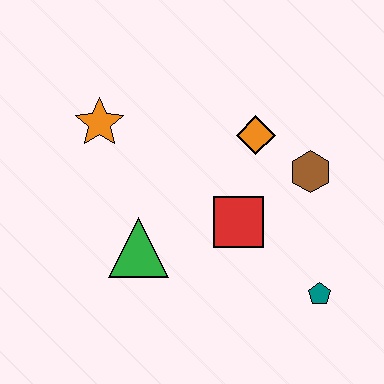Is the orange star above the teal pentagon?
Yes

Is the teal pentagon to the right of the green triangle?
Yes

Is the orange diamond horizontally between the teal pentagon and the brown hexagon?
No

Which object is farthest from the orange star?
The teal pentagon is farthest from the orange star.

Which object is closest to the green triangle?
The red square is closest to the green triangle.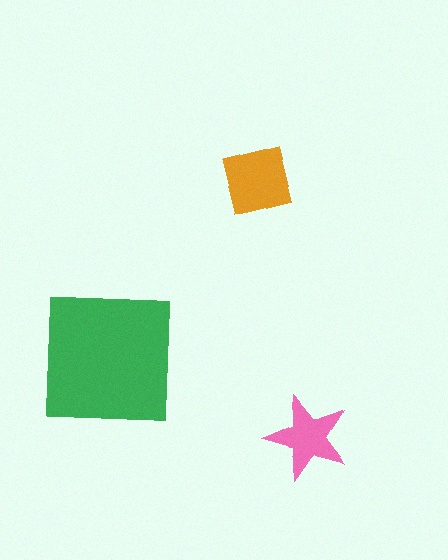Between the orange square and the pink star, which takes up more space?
The orange square.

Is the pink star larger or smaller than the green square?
Smaller.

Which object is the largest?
The green square.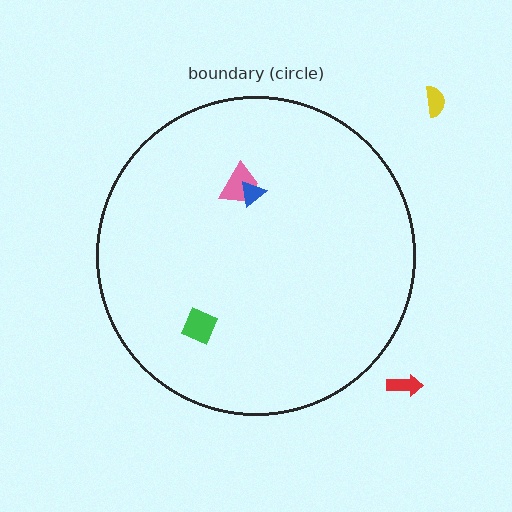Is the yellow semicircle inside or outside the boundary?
Outside.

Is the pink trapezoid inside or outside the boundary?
Inside.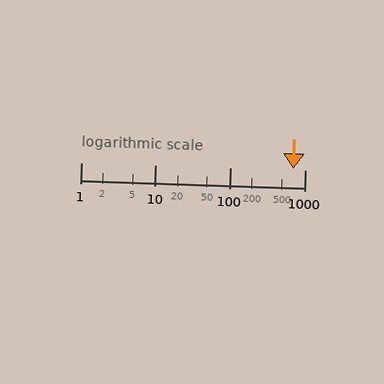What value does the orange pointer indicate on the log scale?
The pointer indicates approximately 700.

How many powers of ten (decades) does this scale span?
The scale spans 3 decades, from 1 to 1000.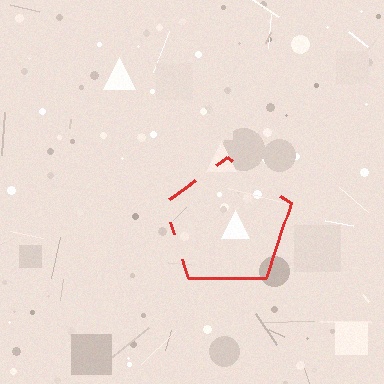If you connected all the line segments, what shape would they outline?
They would outline a pentagon.